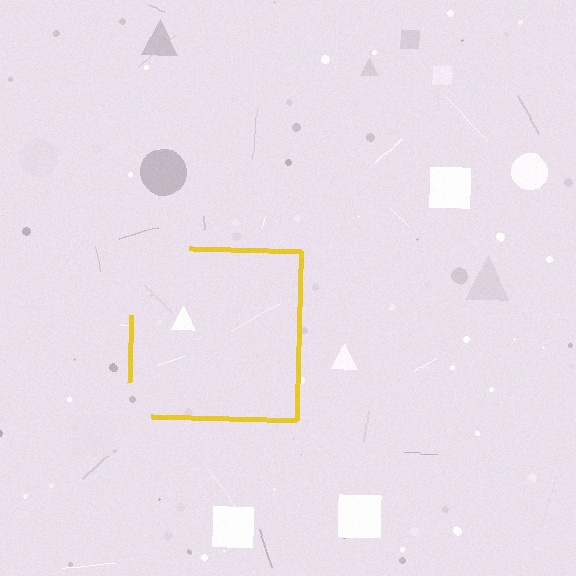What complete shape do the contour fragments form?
The contour fragments form a square.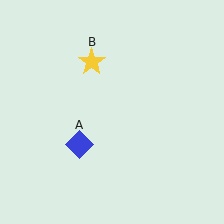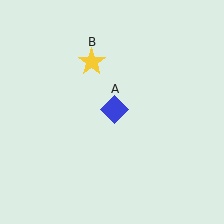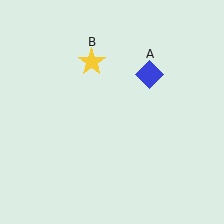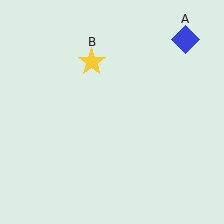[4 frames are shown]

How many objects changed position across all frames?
1 object changed position: blue diamond (object A).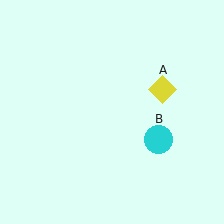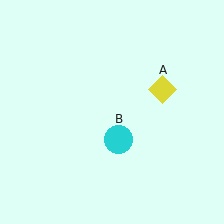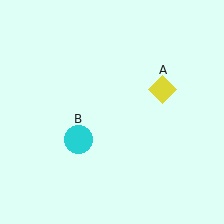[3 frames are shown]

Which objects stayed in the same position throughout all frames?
Yellow diamond (object A) remained stationary.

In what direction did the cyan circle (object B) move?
The cyan circle (object B) moved left.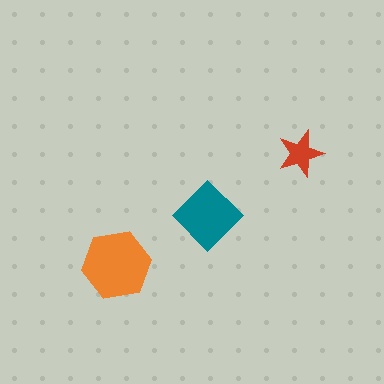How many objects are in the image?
There are 3 objects in the image.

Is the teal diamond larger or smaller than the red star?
Larger.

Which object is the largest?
The orange hexagon.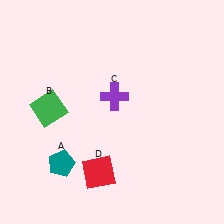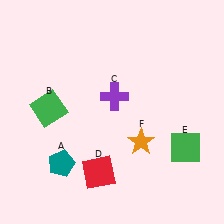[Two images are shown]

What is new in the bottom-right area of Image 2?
A green square (E) was added in the bottom-right area of Image 2.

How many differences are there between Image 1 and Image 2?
There are 2 differences between the two images.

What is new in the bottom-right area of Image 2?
An orange star (F) was added in the bottom-right area of Image 2.